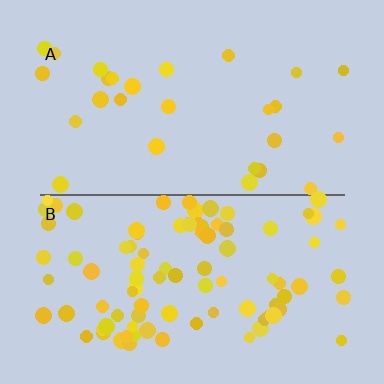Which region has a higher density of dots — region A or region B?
B (the bottom).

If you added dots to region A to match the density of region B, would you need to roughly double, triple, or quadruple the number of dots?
Approximately triple.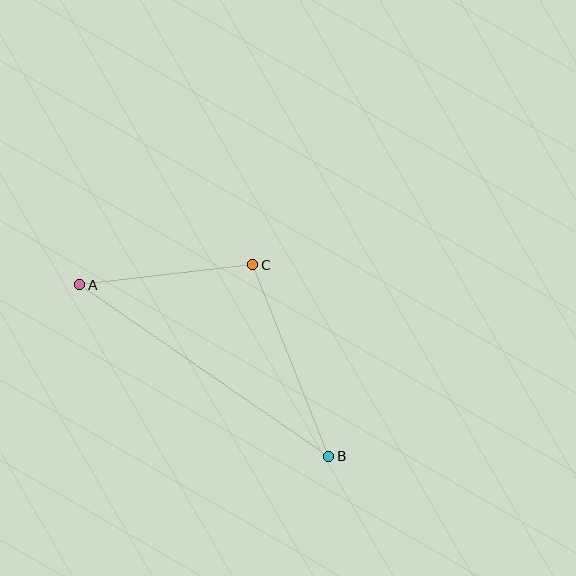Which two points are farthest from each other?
Points A and B are farthest from each other.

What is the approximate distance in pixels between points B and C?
The distance between B and C is approximately 206 pixels.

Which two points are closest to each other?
Points A and C are closest to each other.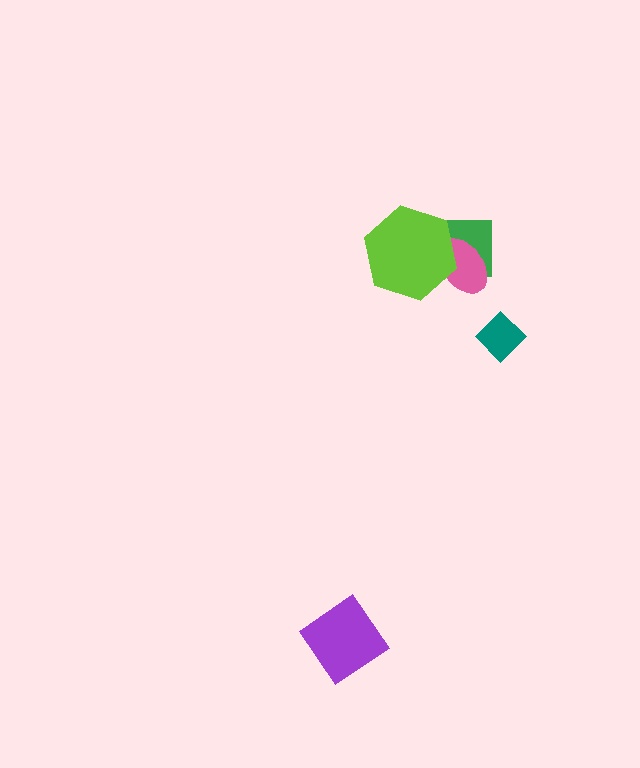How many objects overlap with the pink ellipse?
2 objects overlap with the pink ellipse.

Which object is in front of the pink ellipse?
The lime hexagon is in front of the pink ellipse.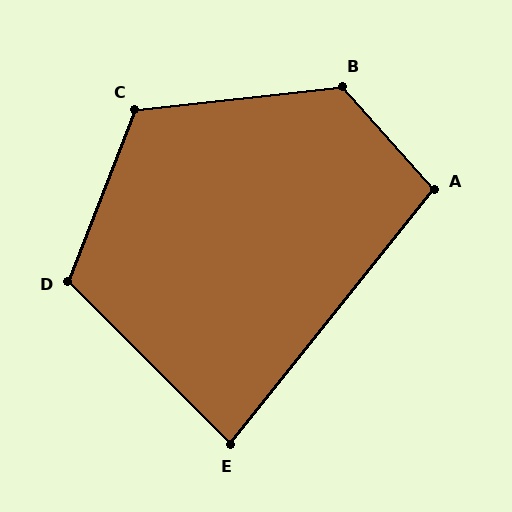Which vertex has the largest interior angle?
B, at approximately 125 degrees.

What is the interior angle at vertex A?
Approximately 100 degrees (obtuse).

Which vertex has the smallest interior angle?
E, at approximately 84 degrees.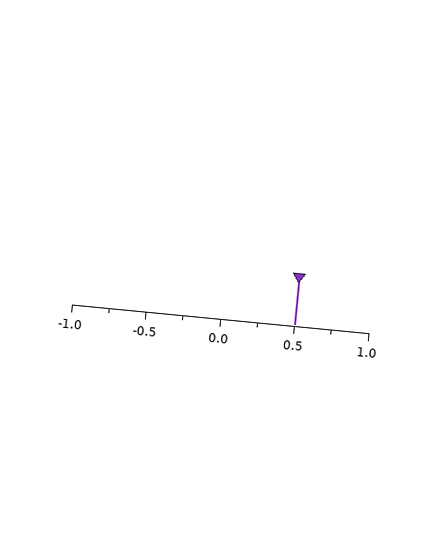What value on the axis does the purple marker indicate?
The marker indicates approximately 0.5.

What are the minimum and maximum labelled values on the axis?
The axis runs from -1.0 to 1.0.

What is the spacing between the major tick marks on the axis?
The major ticks are spaced 0.5 apart.